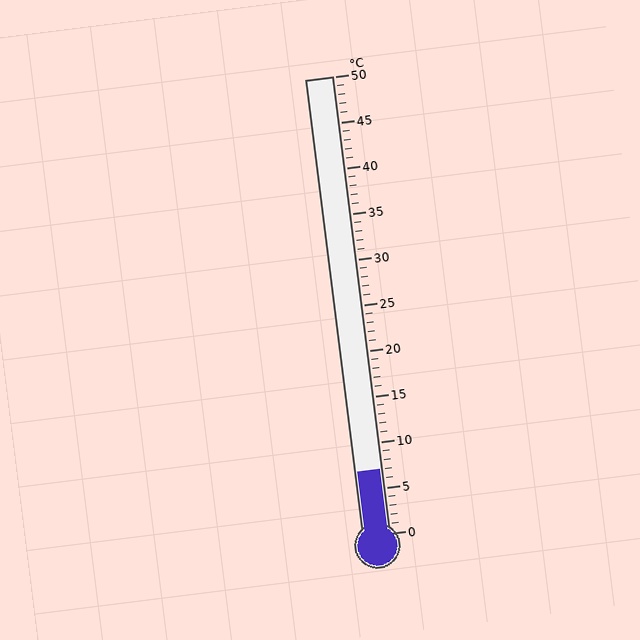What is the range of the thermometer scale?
The thermometer scale ranges from 0°C to 50°C.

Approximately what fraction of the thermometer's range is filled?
The thermometer is filled to approximately 15% of its range.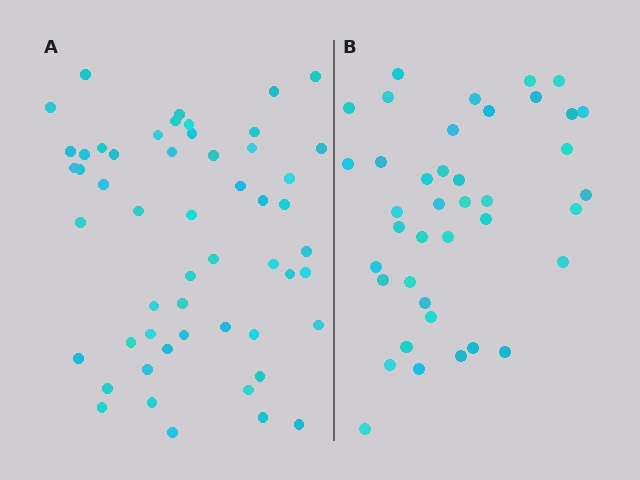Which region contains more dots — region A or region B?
Region A (the left region) has more dots.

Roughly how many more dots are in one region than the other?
Region A has approximately 15 more dots than region B.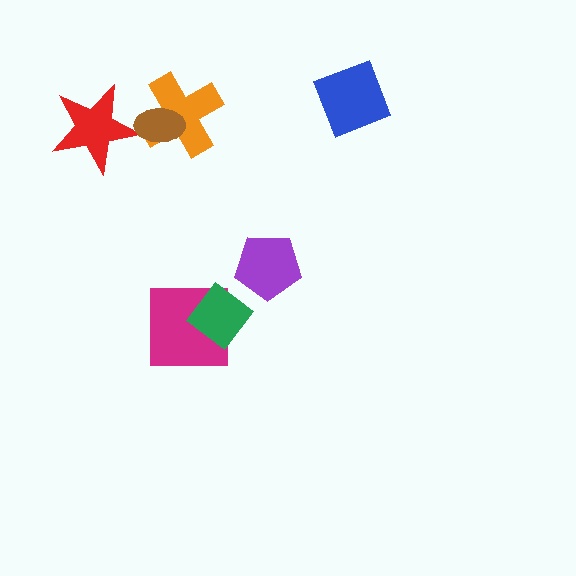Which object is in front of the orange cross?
The brown ellipse is in front of the orange cross.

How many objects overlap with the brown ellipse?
2 objects overlap with the brown ellipse.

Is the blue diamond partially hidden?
No, no other shape covers it.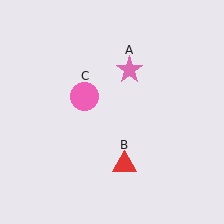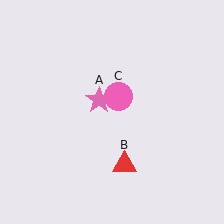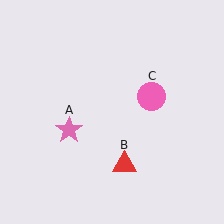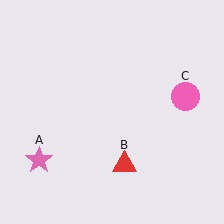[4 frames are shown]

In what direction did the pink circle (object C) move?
The pink circle (object C) moved right.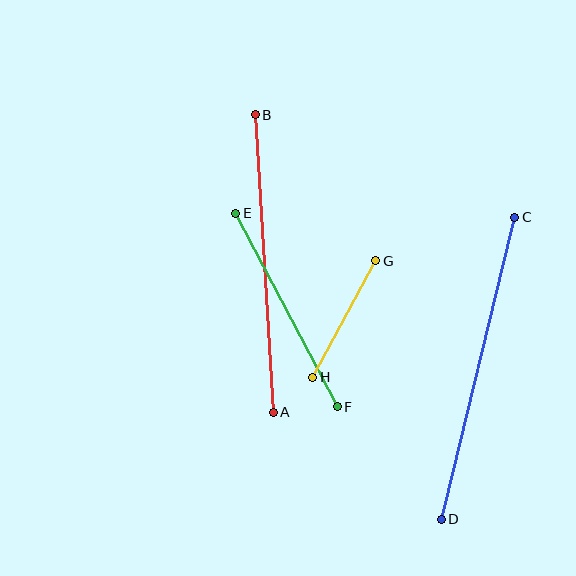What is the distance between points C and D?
The distance is approximately 311 pixels.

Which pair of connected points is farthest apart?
Points C and D are farthest apart.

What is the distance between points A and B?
The distance is approximately 298 pixels.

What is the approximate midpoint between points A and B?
The midpoint is at approximately (264, 264) pixels.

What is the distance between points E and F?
The distance is approximately 218 pixels.